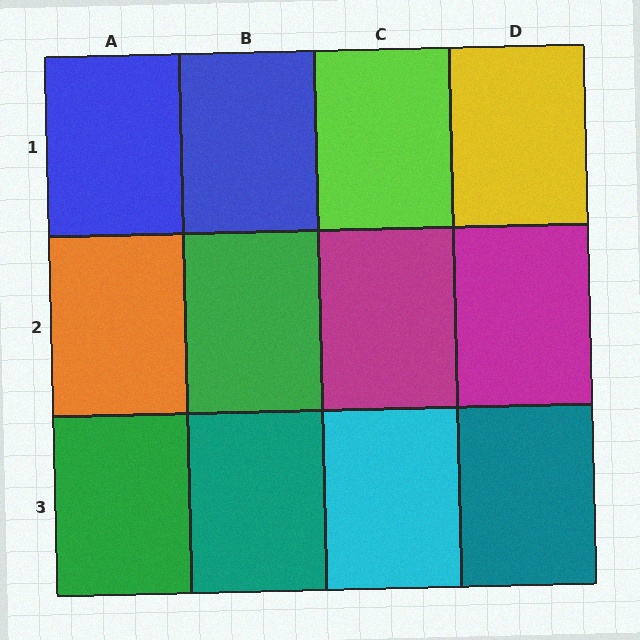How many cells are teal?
2 cells are teal.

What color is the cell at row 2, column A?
Orange.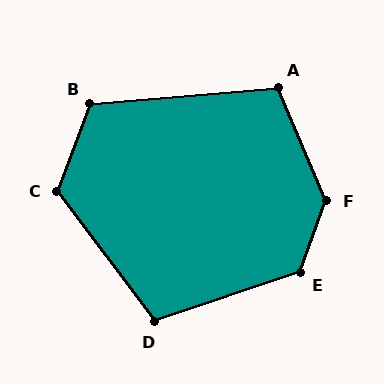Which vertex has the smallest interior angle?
D, at approximately 108 degrees.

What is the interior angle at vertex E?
Approximately 129 degrees (obtuse).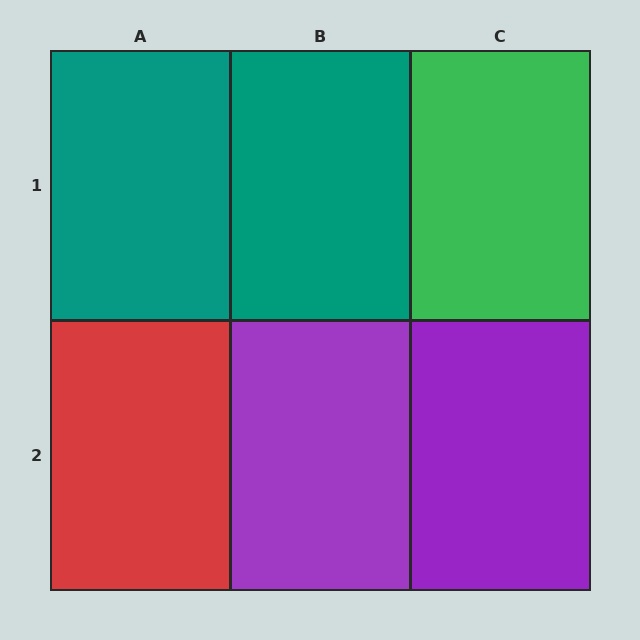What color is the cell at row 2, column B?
Purple.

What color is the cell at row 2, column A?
Red.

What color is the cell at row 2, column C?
Purple.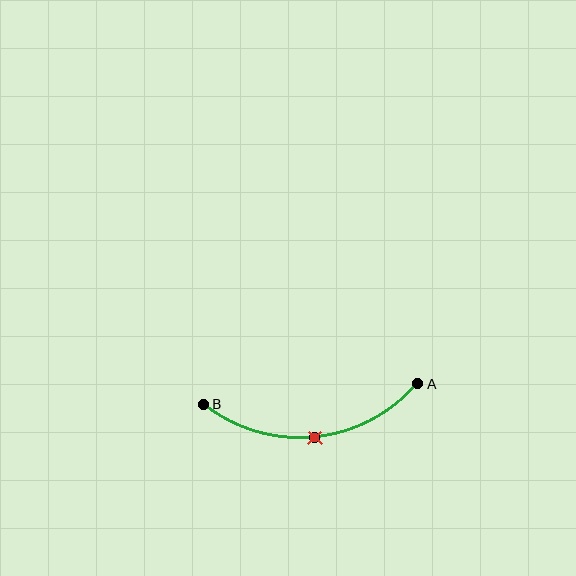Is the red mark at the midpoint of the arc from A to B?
Yes. The red mark lies on the arc at equal arc-length from both A and B — it is the arc midpoint.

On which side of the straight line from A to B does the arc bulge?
The arc bulges below the straight line connecting A and B.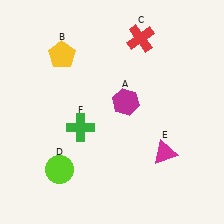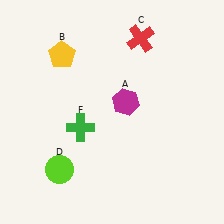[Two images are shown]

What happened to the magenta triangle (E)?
The magenta triangle (E) was removed in Image 2. It was in the bottom-right area of Image 1.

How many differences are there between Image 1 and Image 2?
There is 1 difference between the two images.